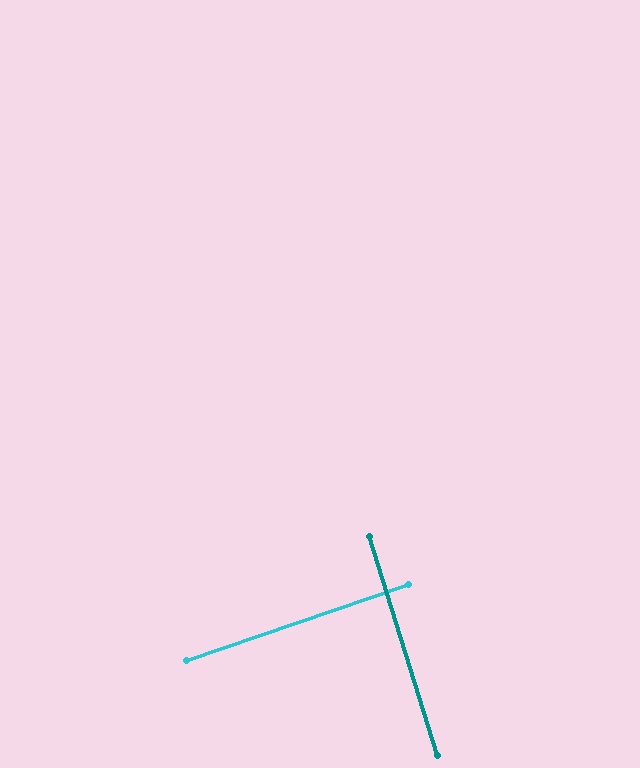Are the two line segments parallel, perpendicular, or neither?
Perpendicular — they meet at approximately 88°.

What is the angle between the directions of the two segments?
Approximately 88 degrees.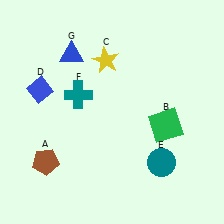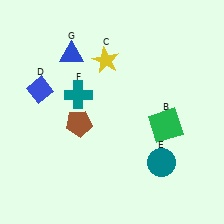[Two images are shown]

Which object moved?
The brown pentagon (A) moved up.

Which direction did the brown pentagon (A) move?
The brown pentagon (A) moved up.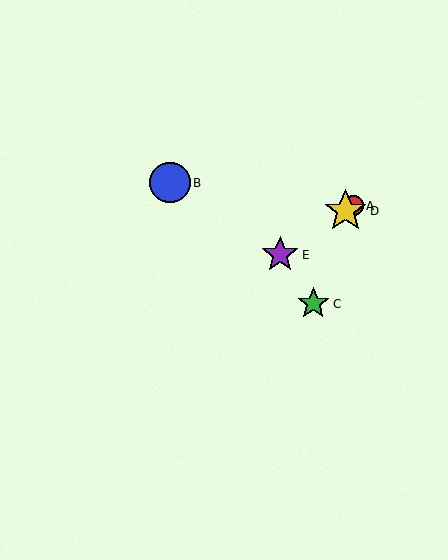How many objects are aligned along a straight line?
3 objects (A, D, E) are aligned along a straight line.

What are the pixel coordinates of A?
Object A is at (353, 206).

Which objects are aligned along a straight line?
Objects A, D, E are aligned along a straight line.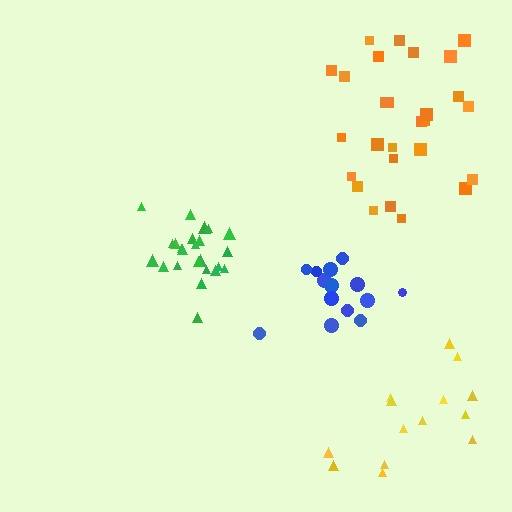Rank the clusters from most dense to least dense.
green, blue, orange, yellow.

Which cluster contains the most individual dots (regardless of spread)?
Orange (27).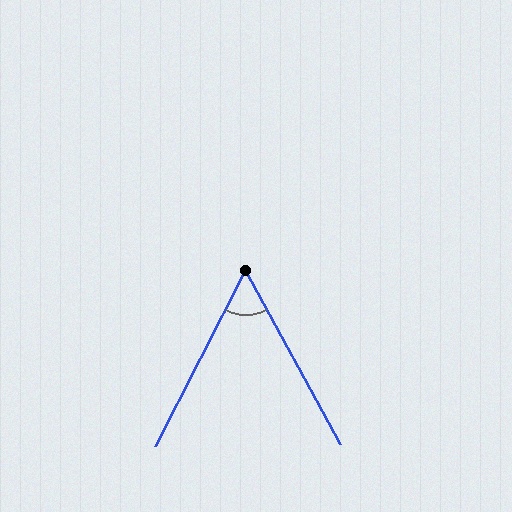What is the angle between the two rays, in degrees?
Approximately 56 degrees.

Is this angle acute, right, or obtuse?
It is acute.